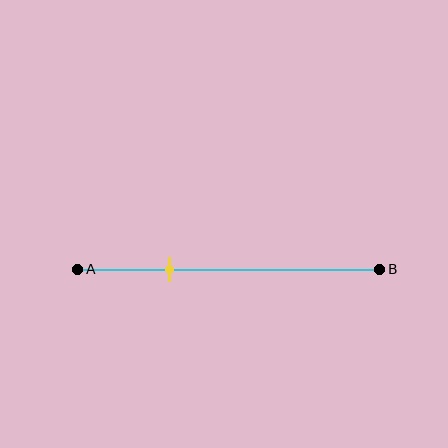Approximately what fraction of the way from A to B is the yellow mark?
The yellow mark is approximately 30% of the way from A to B.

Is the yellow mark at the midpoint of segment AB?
No, the mark is at about 30% from A, not at the 50% midpoint.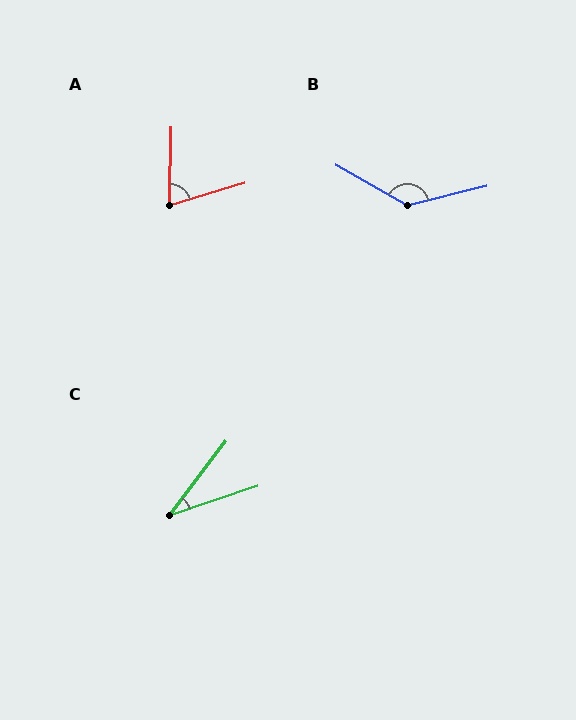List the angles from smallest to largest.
C (34°), A (72°), B (137°).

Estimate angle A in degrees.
Approximately 72 degrees.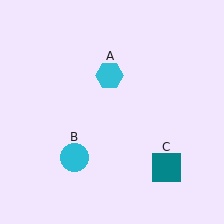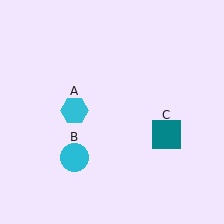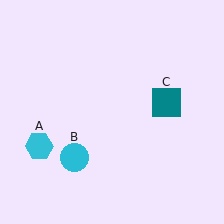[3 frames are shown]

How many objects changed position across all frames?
2 objects changed position: cyan hexagon (object A), teal square (object C).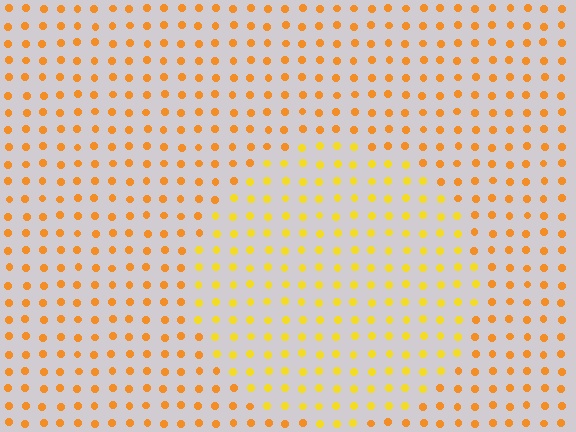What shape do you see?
I see a circle.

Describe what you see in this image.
The image is filled with small orange elements in a uniform arrangement. A circle-shaped region is visible where the elements are tinted to a slightly different hue, forming a subtle color boundary.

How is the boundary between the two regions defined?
The boundary is defined purely by a slight shift in hue (about 23 degrees). Spacing, size, and orientation are identical on both sides.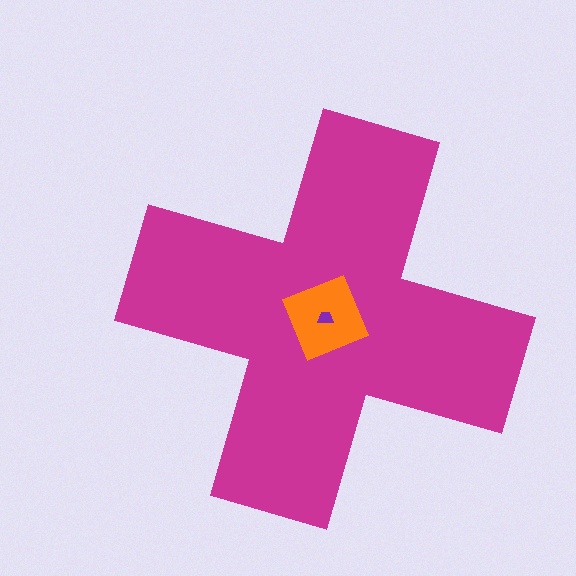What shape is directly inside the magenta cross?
The orange square.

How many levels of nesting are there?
3.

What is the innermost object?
The purple trapezoid.